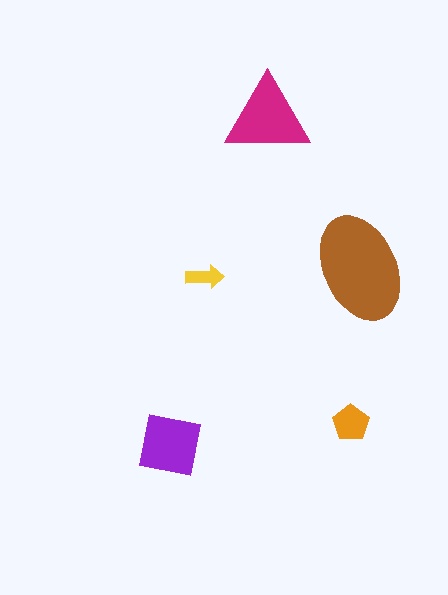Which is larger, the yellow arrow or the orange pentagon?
The orange pentagon.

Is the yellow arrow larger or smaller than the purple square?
Smaller.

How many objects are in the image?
There are 5 objects in the image.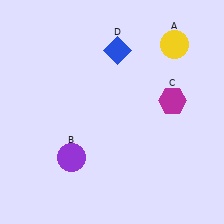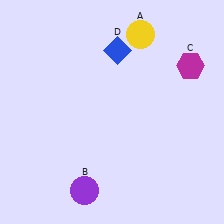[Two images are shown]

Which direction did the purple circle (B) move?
The purple circle (B) moved down.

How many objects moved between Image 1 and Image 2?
3 objects moved between the two images.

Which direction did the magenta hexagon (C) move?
The magenta hexagon (C) moved up.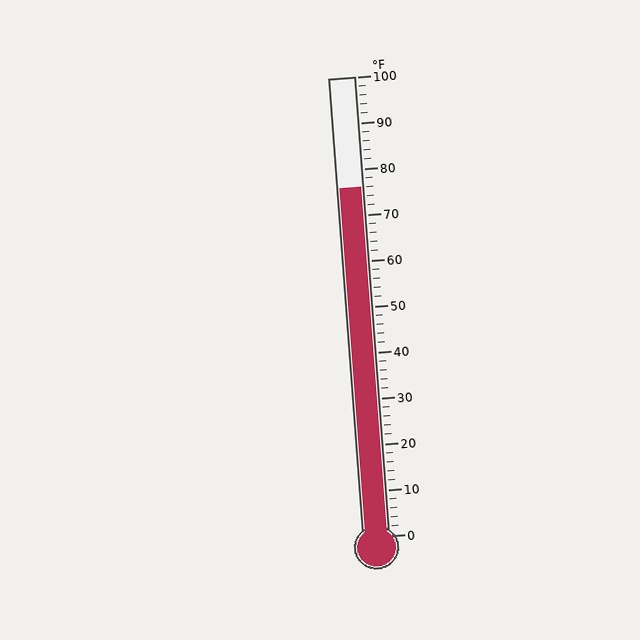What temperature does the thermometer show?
The thermometer shows approximately 76°F.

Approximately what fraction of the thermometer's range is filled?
The thermometer is filled to approximately 75% of its range.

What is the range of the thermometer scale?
The thermometer scale ranges from 0°F to 100°F.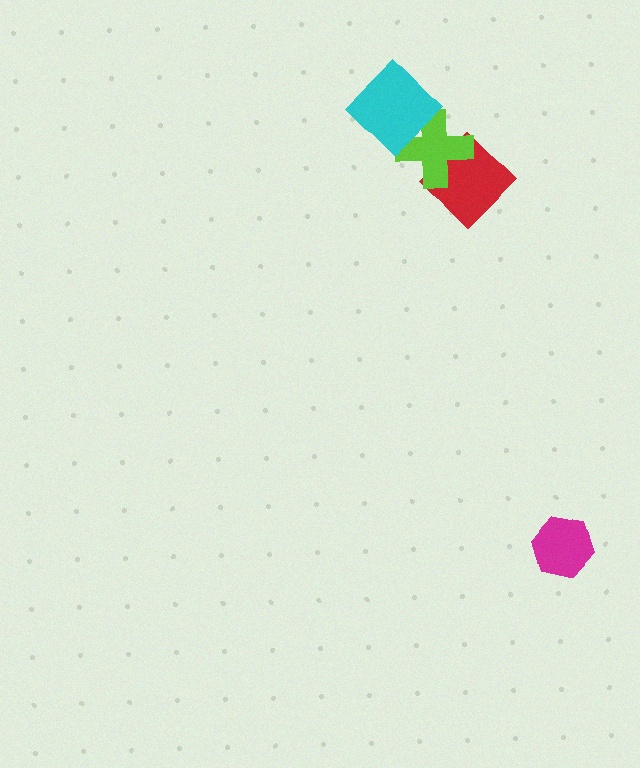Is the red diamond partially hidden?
Yes, it is partially covered by another shape.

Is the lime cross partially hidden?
Yes, it is partially covered by another shape.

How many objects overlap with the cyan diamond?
1 object overlaps with the cyan diamond.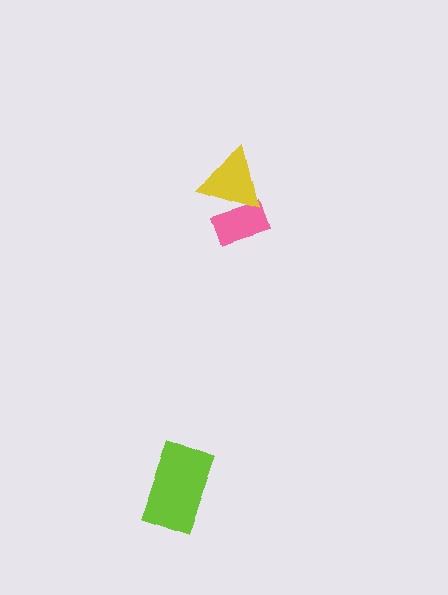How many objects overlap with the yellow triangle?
1 object overlaps with the yellow triangle.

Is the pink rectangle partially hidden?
Yes, it is partially covered by another shape.